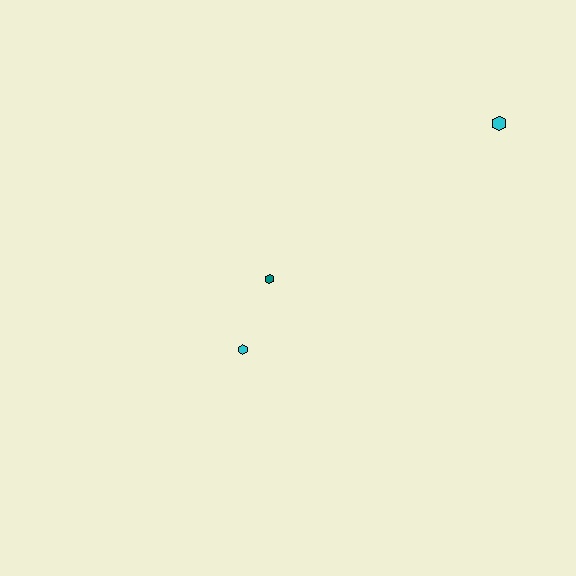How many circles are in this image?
There are no circles.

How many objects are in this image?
There are 3 objects.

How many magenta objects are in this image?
There are no magenta objects.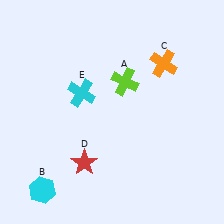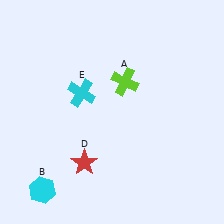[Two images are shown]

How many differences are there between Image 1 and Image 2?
There is 1 difference between the two images.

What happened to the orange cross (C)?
The orange cross (C) was removed in Image 2. It was in the top-right area of Image 1.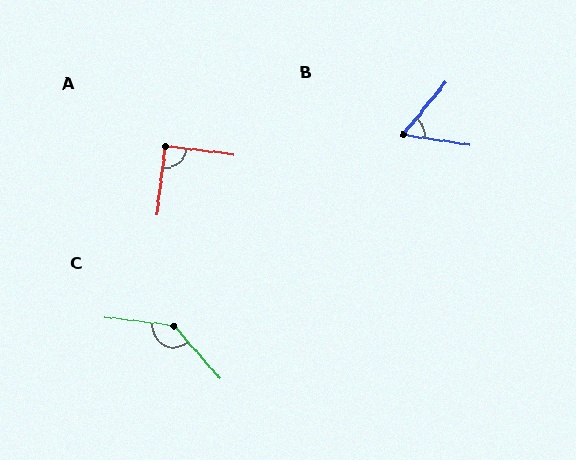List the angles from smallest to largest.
B (60°), A (90°), C (138°).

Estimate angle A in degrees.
Approximately 90 degrees.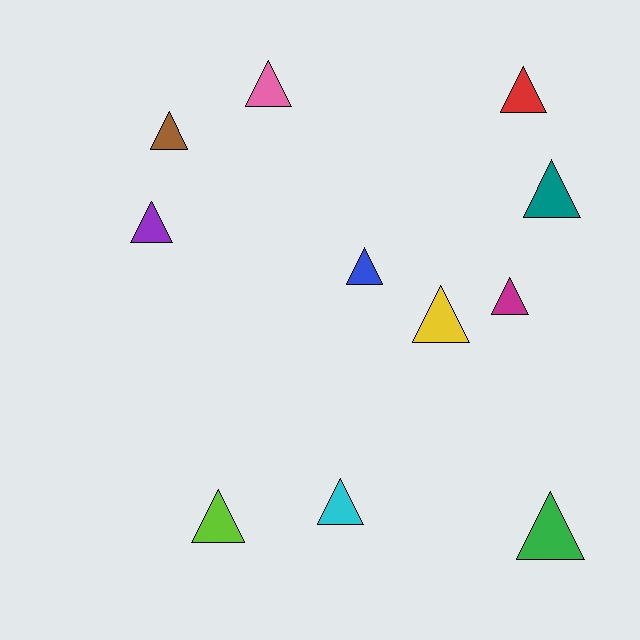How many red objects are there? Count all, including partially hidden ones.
There is 1 red object.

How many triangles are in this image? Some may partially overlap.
There are 11 triangles.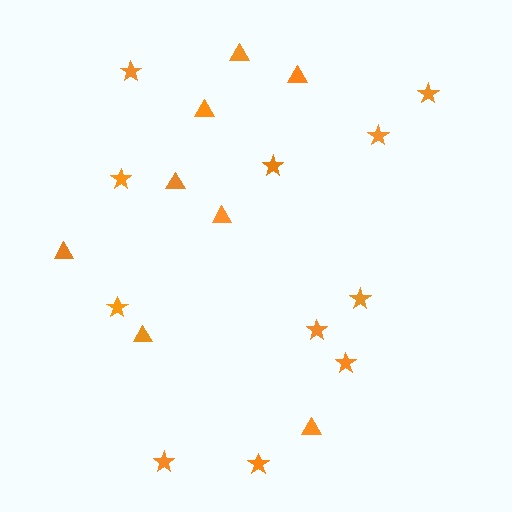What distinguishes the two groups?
There are 2 groups: one group of stars (11) and one group of triangles (8).